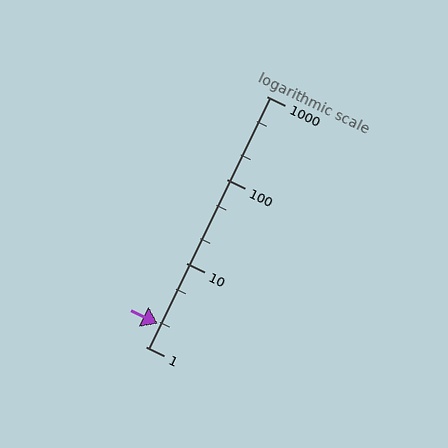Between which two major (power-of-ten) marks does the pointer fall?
The pointer is between 1 and 10.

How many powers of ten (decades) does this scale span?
The scale spans 3 decades, from 1 to 1000.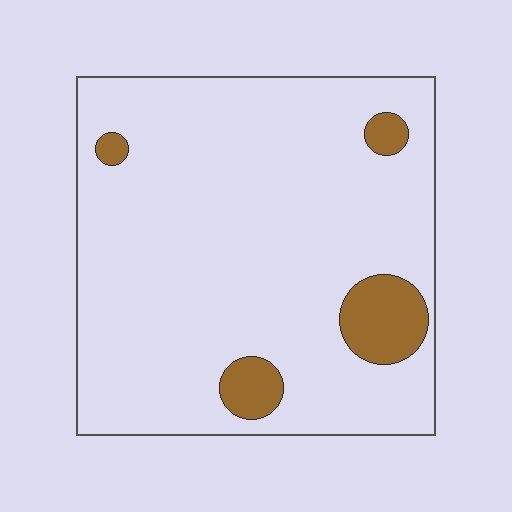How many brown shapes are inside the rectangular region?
4.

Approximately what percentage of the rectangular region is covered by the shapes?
Approximately 10%.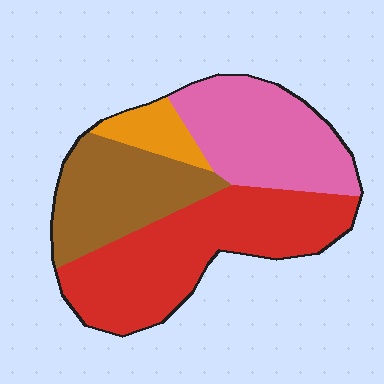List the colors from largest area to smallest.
From largest to smallest: red, pink, brown, orange.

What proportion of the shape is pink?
Pink takes up about one quarter (1/4) of the shape.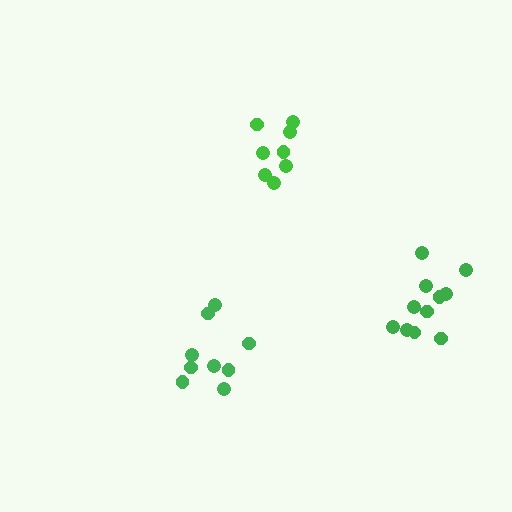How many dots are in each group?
Group 1: 8 dots, Group 2: 11 dots, Group 3: 9 dots (28 total).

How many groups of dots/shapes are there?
There are 3 groups.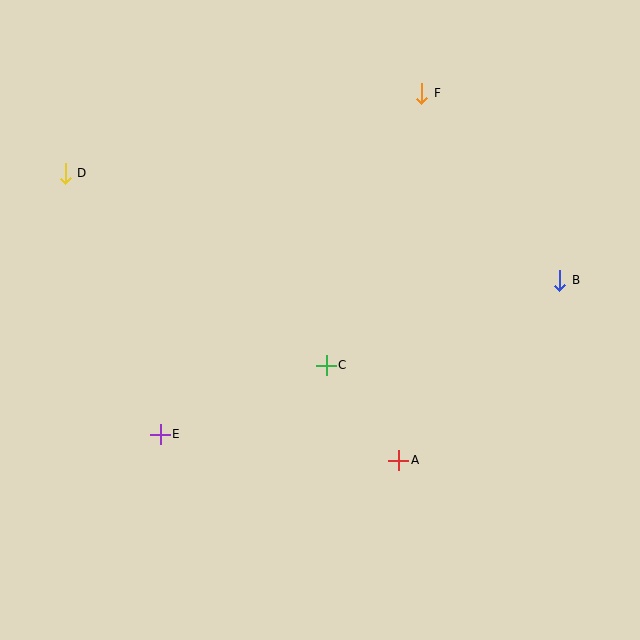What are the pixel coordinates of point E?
Point E is at (160, 434).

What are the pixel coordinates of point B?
Point B is at (560, 280).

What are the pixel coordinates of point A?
Point A is at (399, 460).